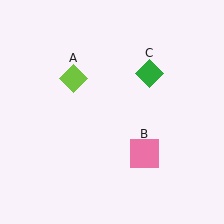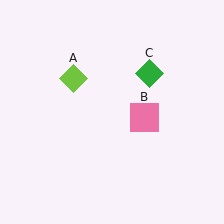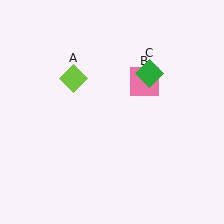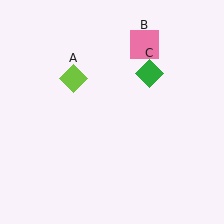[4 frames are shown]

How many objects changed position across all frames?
1 object changed position: pink square (object B).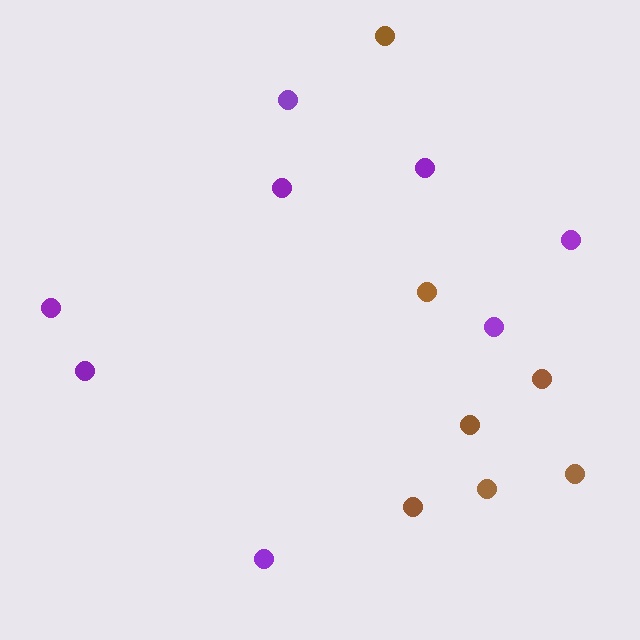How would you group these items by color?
There are 2 groups: one group of purple circles (8) and one group of brown circles (7).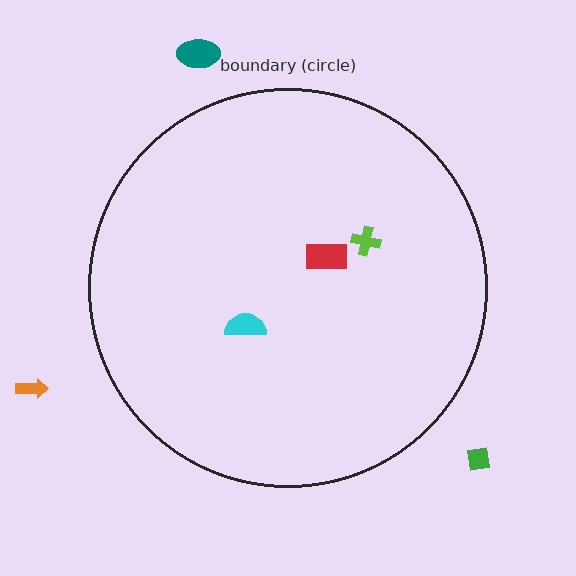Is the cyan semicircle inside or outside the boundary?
Inside.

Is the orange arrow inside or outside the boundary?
Outside.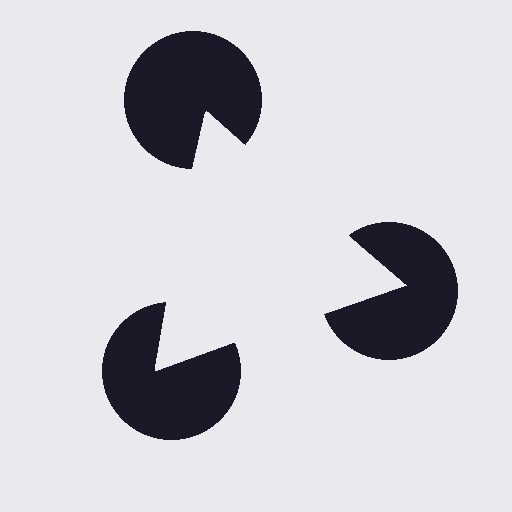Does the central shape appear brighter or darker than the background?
It typically appears slightly brighter than the background, even though no actual brightness change is drawn.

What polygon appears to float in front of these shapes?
An illusory triangle — its edges are inferred from the aligned wedge cuts in the pac-man discs, not physically drawn.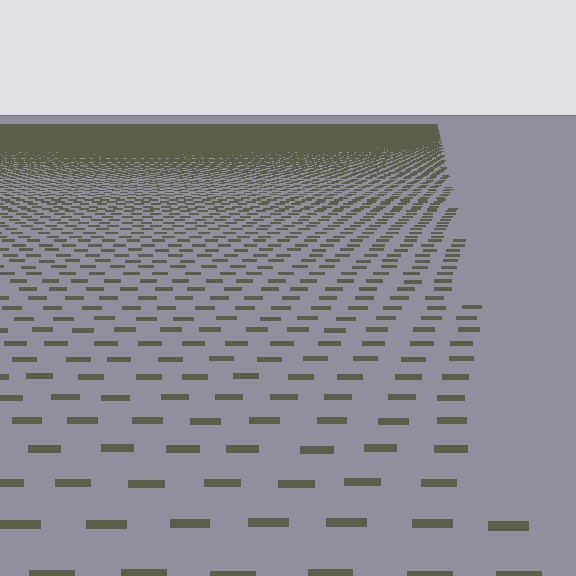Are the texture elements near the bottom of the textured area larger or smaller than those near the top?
Larger. Near the bottom, elements are closer to the viewer and appear at a bigger on-screen size.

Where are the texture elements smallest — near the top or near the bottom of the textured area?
Near the top.